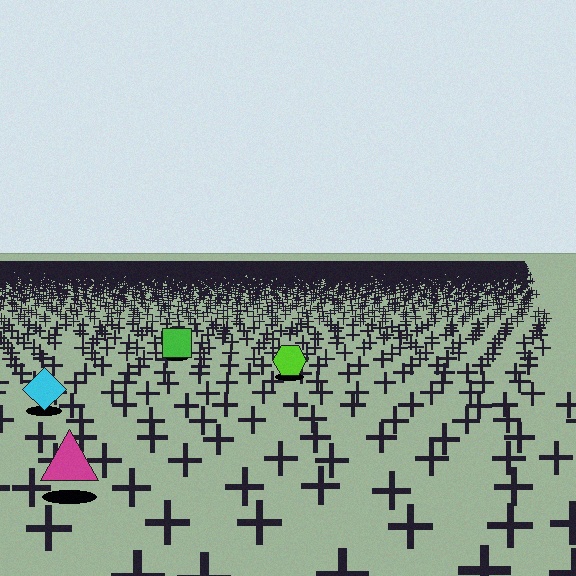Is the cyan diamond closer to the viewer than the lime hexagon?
Yes. The cyan diamond is closer — you can tell from the texture gradient: the ground texture is coarser near it.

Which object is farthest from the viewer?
The green square is farthest from the viewer. It appears smaller and the ground texture around it is denser.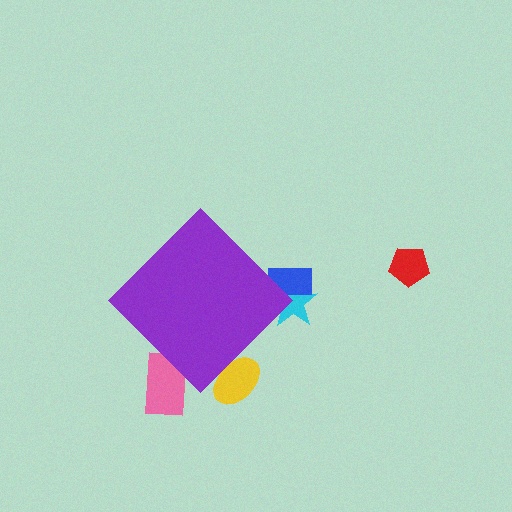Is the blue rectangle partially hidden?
Yes, the blue rectangle is partially hidden behind the purple diamond.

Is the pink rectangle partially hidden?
Yes, the pink rectangle is partially hidden behind the purple diamond.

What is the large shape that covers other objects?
A purple diamond.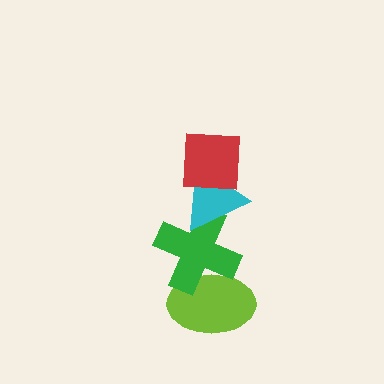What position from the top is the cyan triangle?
The cyan triangle is 2nd from the top.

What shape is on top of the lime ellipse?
The green cross is on top of the lime ellipse.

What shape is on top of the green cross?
The cyan triangle is on top of the green cross.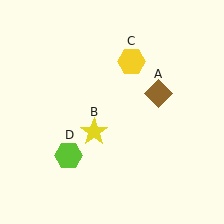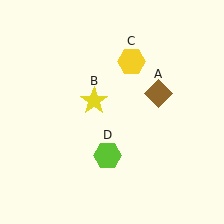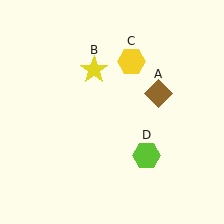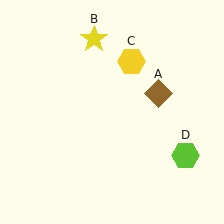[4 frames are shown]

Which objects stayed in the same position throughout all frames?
Brown diamond (object A) and yellow hexagon (object C) remained stationary.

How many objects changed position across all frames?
2 objects changed position: yellow star (object B), lime hexagon (object D).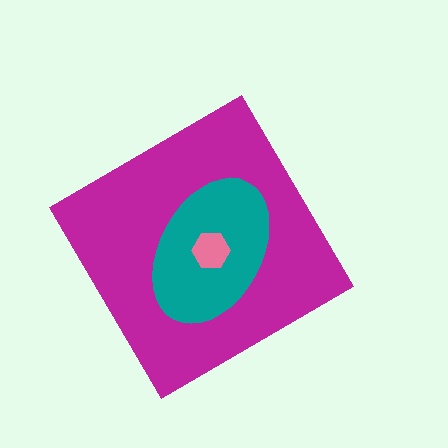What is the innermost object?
The pink hexagon.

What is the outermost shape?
The magenta diamond.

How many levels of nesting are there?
3.